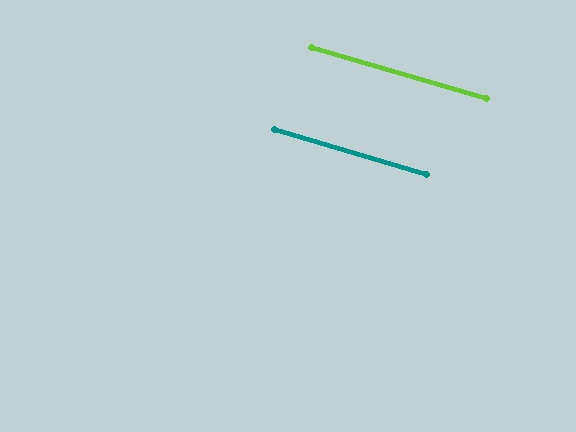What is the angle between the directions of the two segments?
Approximately 0 degrees.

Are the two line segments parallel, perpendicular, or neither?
Parallel — their directions differ by only 0.4°.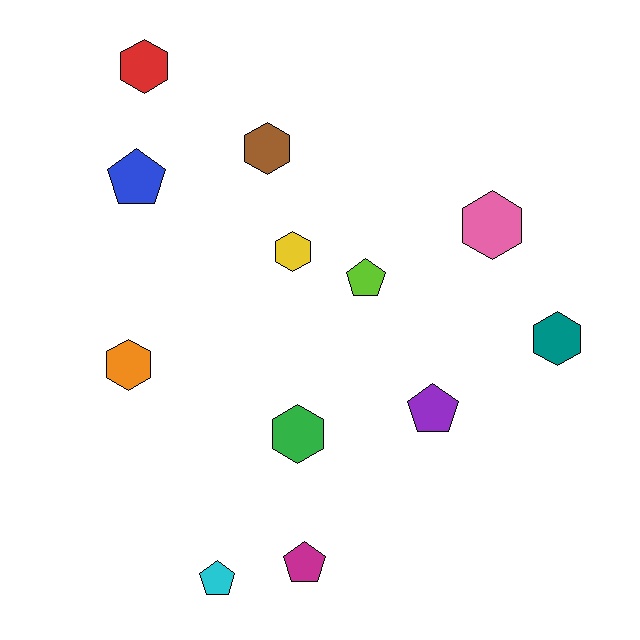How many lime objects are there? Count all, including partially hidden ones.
There is 1 lime object.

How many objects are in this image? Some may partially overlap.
There are 12 objects.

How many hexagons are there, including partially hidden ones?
There are 7 hexagons.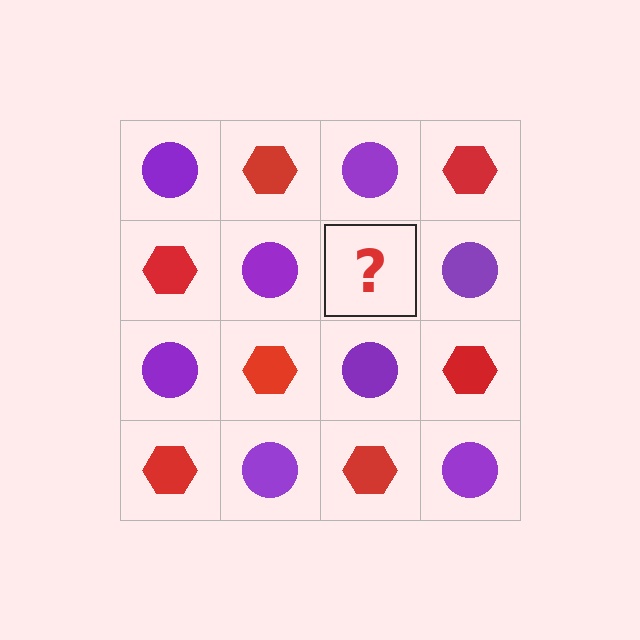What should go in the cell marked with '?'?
The missing cell should contain a red hexagon.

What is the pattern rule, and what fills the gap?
The rule is that it alternates purple circle and red hexagon in a checkerboard pattern. The gap should be filled with a red hexagon.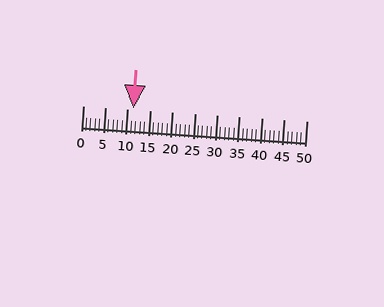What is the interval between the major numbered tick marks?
The major tick marks are spaced 5 units apart.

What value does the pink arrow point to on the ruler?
The pink arrow points to approximately 11.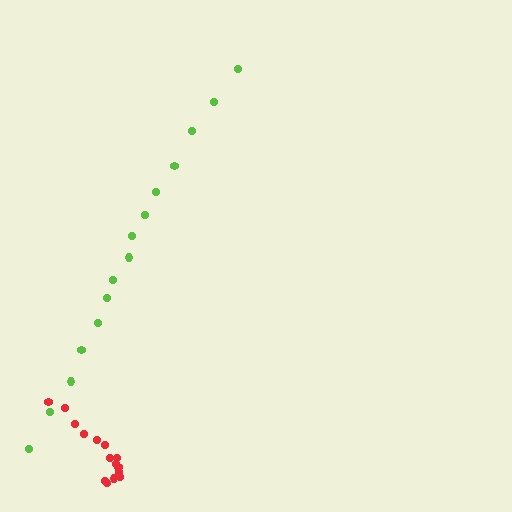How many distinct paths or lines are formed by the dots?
There are 2 distinct paths.